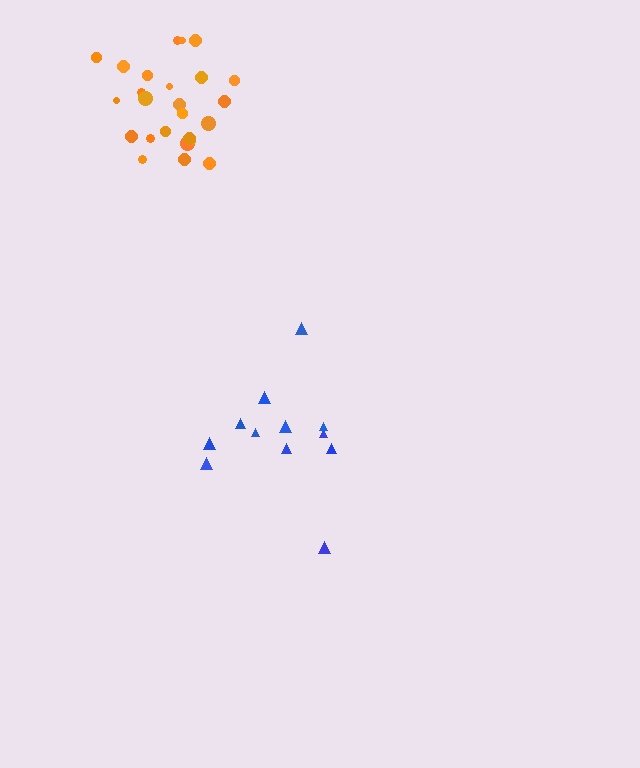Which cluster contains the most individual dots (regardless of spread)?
Orange (25).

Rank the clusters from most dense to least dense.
orange, blue.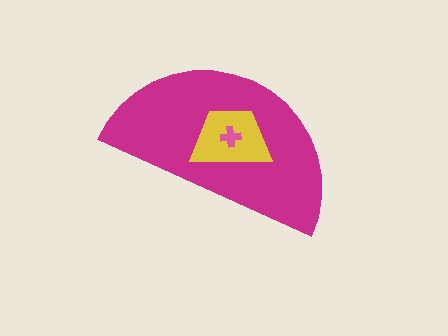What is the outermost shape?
The magenta semicircle.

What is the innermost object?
The pink cross.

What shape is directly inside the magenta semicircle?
The yellow trapezoid.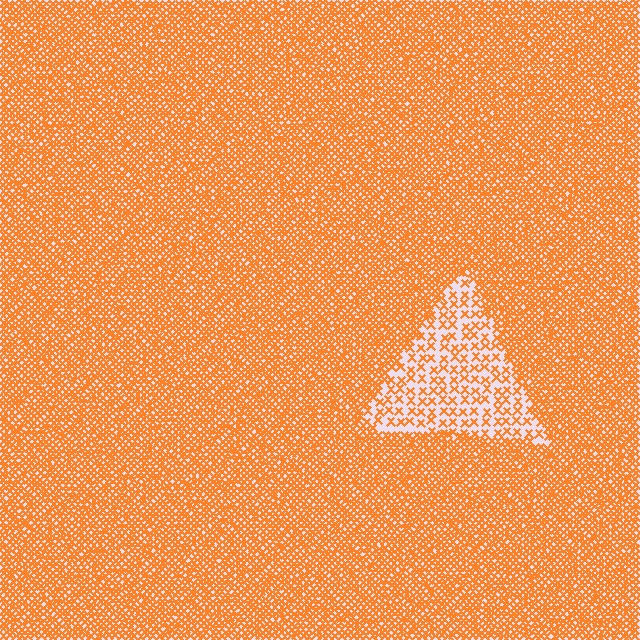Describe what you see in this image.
The image contains small orange elements arranged at two different densities. A triangle-shaped region is visible where the elements are less densely packed than the surrounding area.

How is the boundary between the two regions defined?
The boundary is defined by a change in element density (approximately 2.9x ratio). All elements are the same color, size, and shape.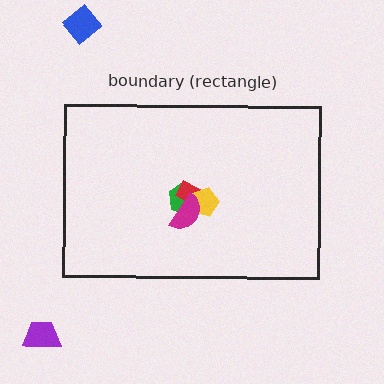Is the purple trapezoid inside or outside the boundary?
Outside.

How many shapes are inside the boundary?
4 inside, 2 outside.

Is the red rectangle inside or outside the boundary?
Inside.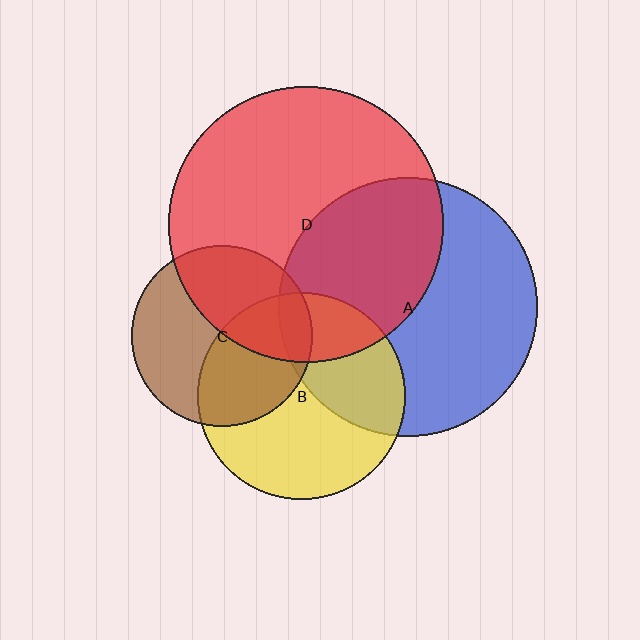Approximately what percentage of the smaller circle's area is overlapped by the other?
Approximately 40%.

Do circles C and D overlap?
Yes.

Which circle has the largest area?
Circle D (red).